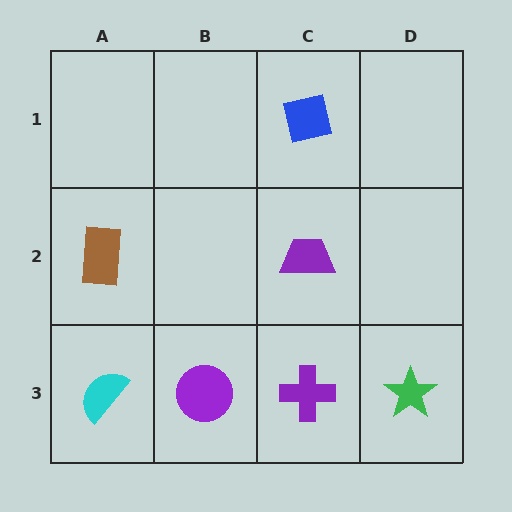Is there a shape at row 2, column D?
No, that cell is empty.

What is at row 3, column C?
A purple cross.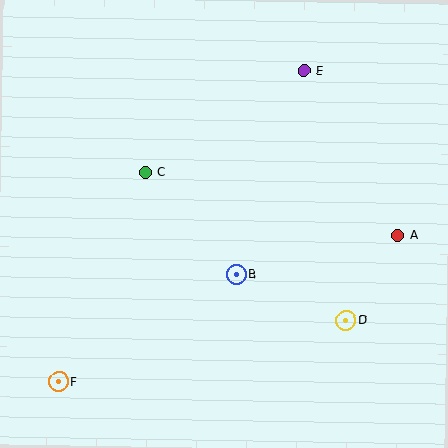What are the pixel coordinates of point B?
Point B is at (237, 275).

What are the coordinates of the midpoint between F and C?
The midpoint between F and C is at (102, 277).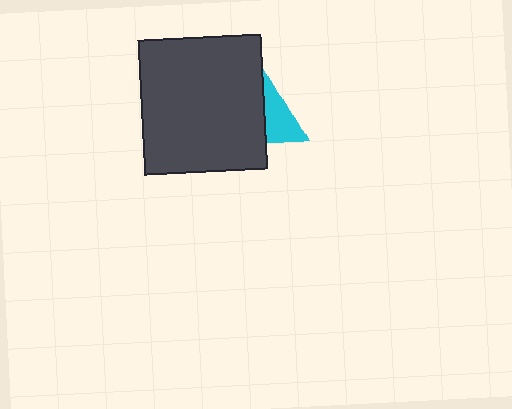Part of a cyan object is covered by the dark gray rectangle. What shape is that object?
It is a triangle.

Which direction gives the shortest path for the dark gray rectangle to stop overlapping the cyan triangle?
Moving left gives the shortest separation.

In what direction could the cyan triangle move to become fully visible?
The cyan triangle could move right. That would shift it out from behind the dark gray rectangle entirely.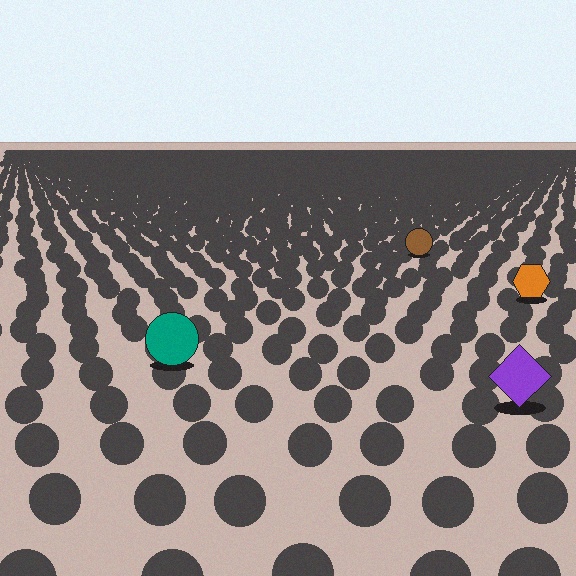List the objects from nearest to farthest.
From nearest to farthest: the purple diamond, the teal circle, the orange hexagon, the brown circle.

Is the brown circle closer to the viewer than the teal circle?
No. The teal circle is closer — you can tell from the texture gradient: the ground texture is coarser near it.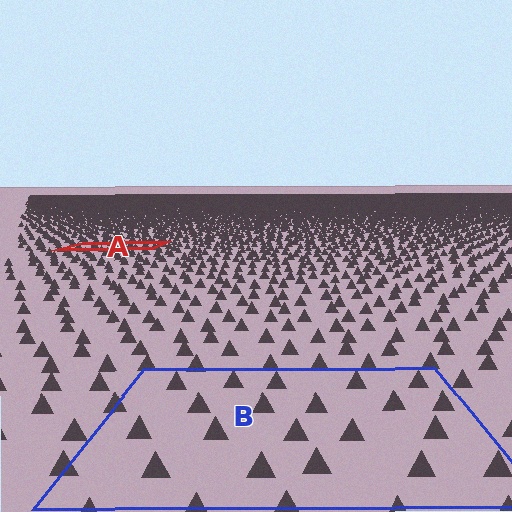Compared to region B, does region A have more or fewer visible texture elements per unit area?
Region A has more texture elements per unit area — they are packed more densely because it is farther away.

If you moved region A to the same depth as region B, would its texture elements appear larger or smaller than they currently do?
They would appear larger. At a closer depth, the same texture elements are projected at a bigger on-screen size.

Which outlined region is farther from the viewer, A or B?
Region A is farther from the viewer — the texture elements inside it appear smaller and more densely packed.